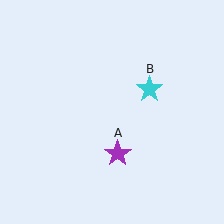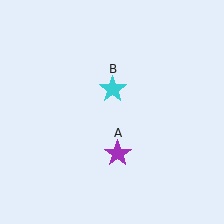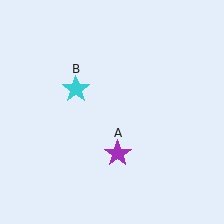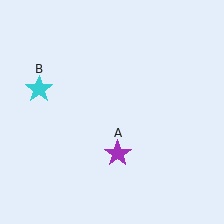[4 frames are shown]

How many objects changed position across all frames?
1 object changed position: cyan star (object B).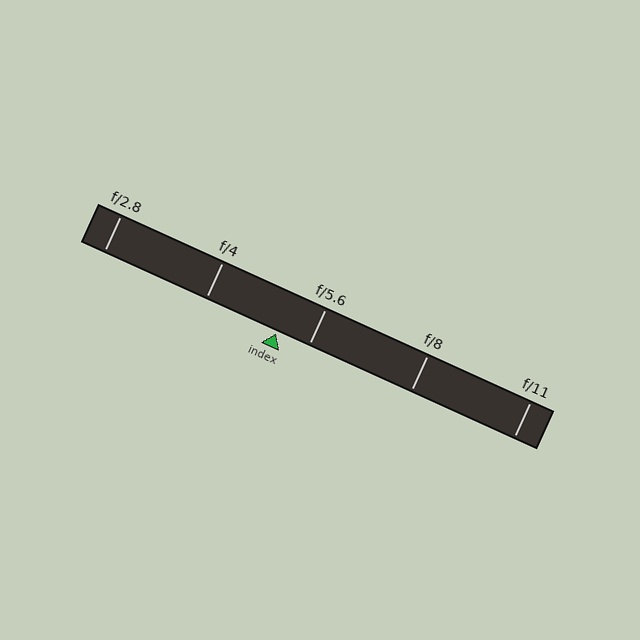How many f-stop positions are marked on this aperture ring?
There are 5 f-stop positions marked.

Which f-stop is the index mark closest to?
The index mark is closest to f/5.6.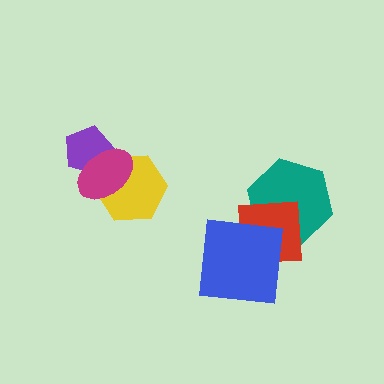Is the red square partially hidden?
Yes, it is partially covered by another shape.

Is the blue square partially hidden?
No, no other shape covers it.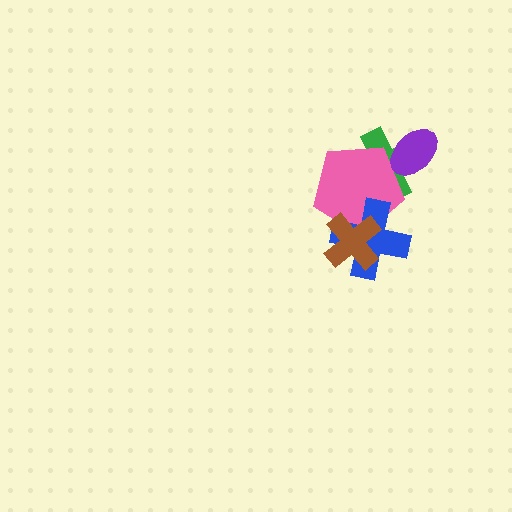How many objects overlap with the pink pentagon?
4 objects overlap with the pink pentagon.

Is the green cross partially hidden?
Yes, it is partially covered by another shape.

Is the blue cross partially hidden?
Yes, it is partially covered by another shape.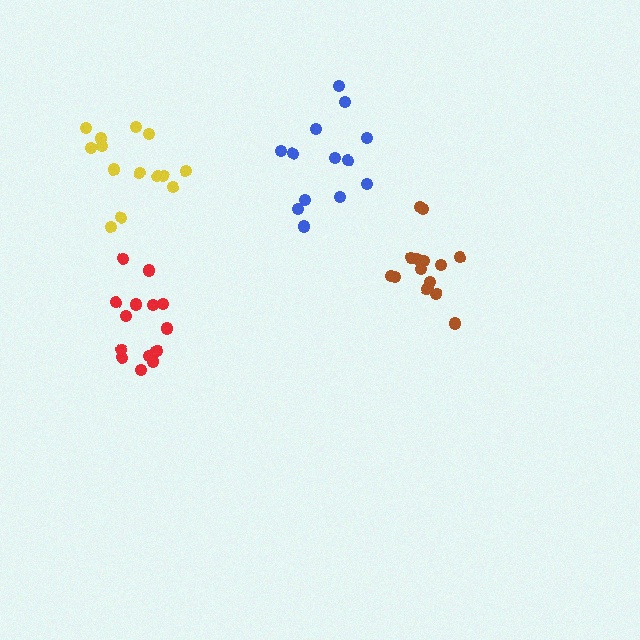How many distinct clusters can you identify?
There are 4 distinct clusters.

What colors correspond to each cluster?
The clusters are colored: yellow, brown, red, blue.